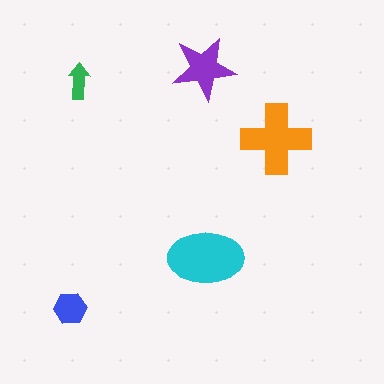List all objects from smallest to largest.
The green arrow, the blue hexagon, the purple star, the orange cross, the cyan ellipse.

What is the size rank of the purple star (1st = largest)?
3rd.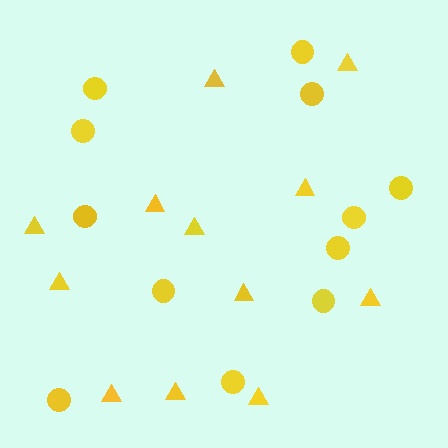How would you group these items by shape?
There are 2 groups: one group of triangles (12) and one group of circles (12).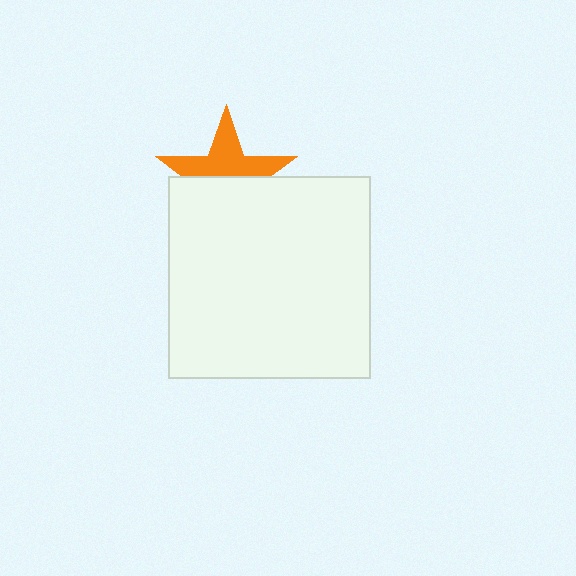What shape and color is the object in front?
The object in front is a white square.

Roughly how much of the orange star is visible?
About half of it is visible (roughly 49%).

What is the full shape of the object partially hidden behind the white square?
The partially hidden object is an orange star.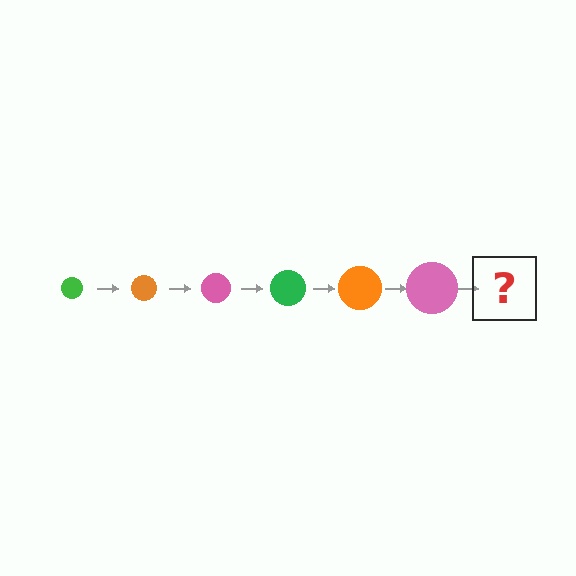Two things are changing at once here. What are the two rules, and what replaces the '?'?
The two rules are that the circle grows larger each step and the color cycles through green, orange, and pink. The '?' should be a green circle, larger than the previous one.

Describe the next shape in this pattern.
It should be a green circle, larger than the previous one.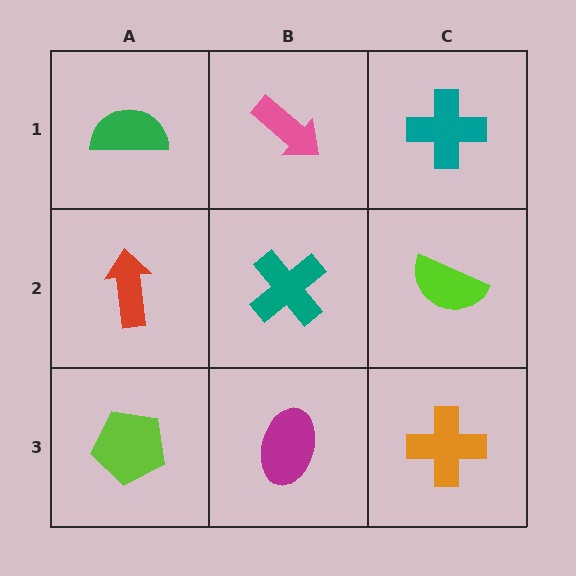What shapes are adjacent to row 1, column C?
A lime semicircle (row 2, column C), a pink arrow (row 1, column B).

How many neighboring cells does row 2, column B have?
4.